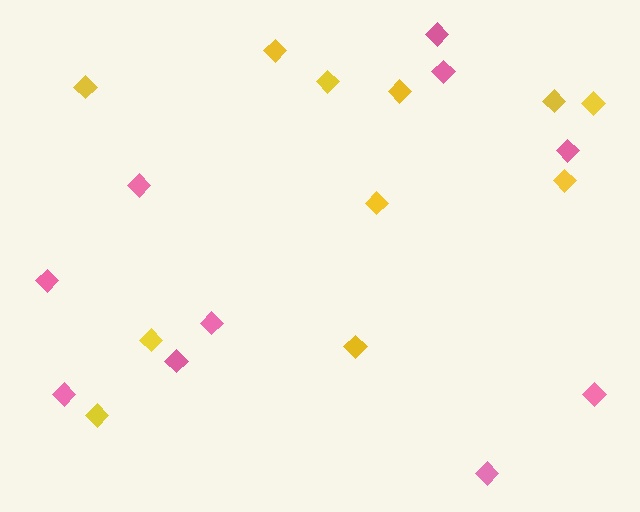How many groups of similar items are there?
There are 2 groups: one group of yellow diamonds (11) and one group of pink diamonds (10).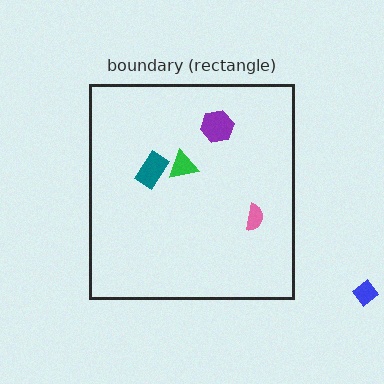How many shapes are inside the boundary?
4 inside, 1 outside.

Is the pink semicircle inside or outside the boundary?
Inside.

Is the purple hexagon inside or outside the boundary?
Inside.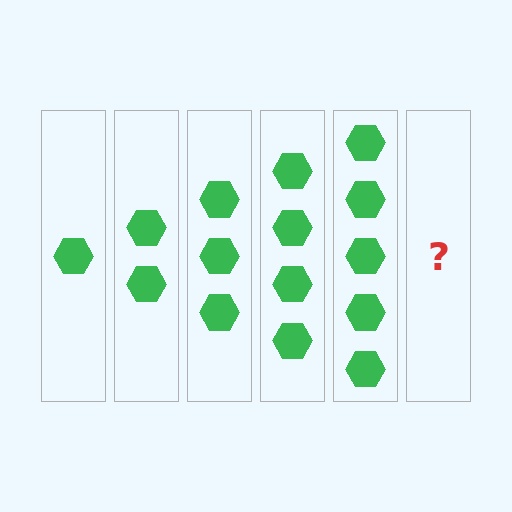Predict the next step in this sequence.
The next step is 6 hexagons.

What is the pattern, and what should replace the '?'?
The pattern is that each step adds one more hexagon. The '?' should be 6 hexagons.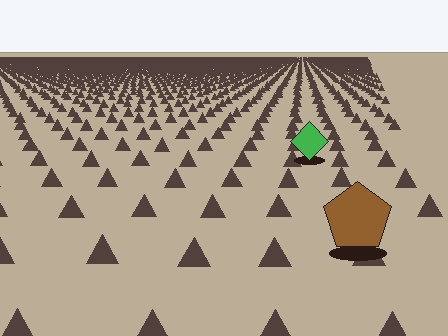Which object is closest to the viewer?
The brown pentagon is closest. The texture marks near it are larger and more spread out.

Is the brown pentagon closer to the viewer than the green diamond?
Yes. The brown pentagon is closer — you can tell from the texture gradient: the ground texture is coarser near it.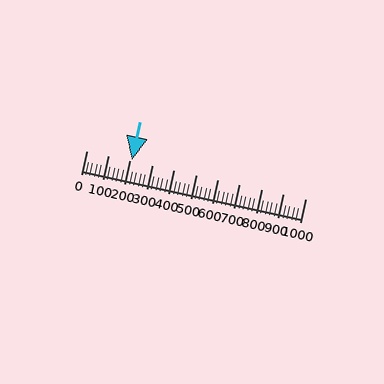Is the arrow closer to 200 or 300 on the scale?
The arrow is closer to 200.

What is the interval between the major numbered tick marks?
The major tick marks are spaced 100 units apart.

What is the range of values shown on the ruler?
The ruler shows values from 0 to 1000.